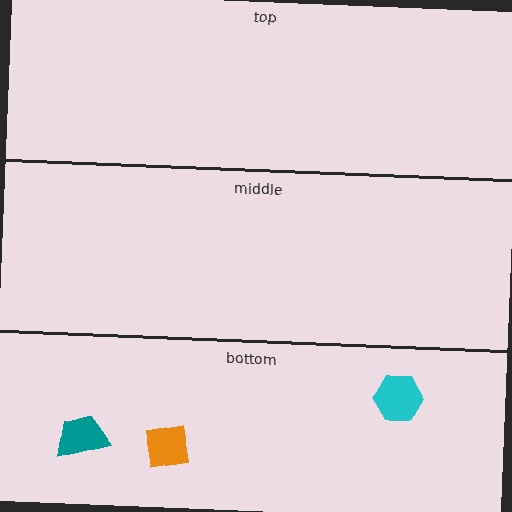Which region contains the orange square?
The bottom region.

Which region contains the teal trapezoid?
The bottom region.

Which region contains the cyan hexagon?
The bottom region.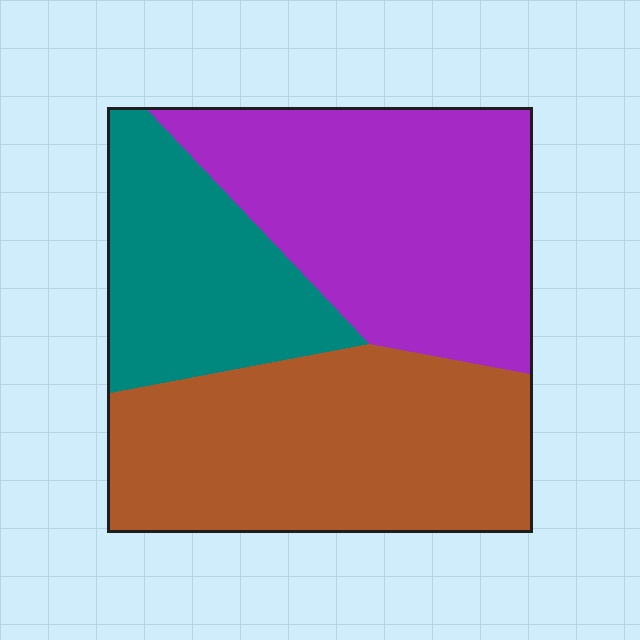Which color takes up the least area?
Teal, at roughly 25%.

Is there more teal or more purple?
Purple.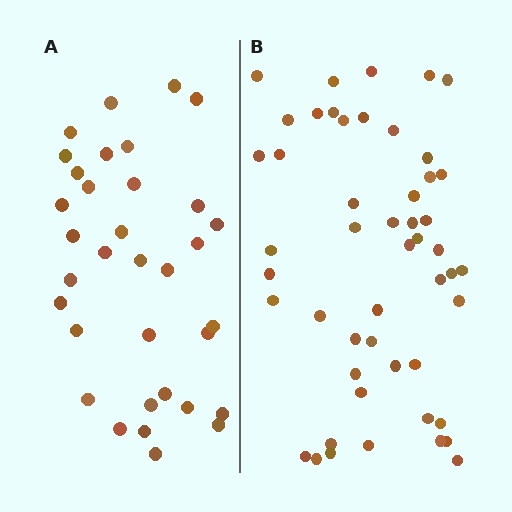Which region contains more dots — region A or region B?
Region B (the right region) has more dots.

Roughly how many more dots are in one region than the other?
Region B has approximately 15 more dots than region A.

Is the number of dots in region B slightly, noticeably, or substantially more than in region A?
Region B has substantially more. The ratio is roughly 1.5 to 1.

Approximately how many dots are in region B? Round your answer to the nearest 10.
About 50 dots.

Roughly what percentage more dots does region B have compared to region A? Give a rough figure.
About 45% more.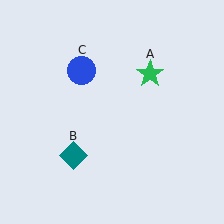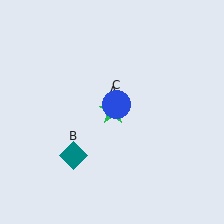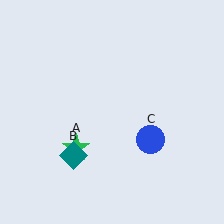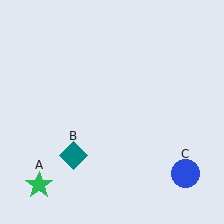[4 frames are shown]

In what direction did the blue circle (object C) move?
The blue circle (object C) moved down and to the right.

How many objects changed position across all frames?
2 objects changed position: green star (object A), blue circle (object C).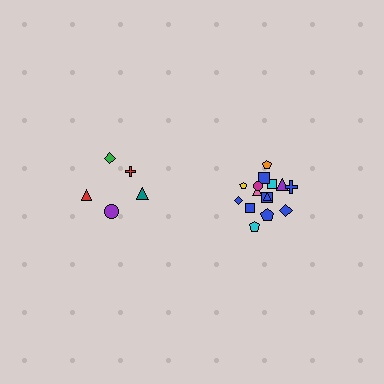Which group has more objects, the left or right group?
The right group.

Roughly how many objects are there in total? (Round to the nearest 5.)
Roughly 20 objects in total.